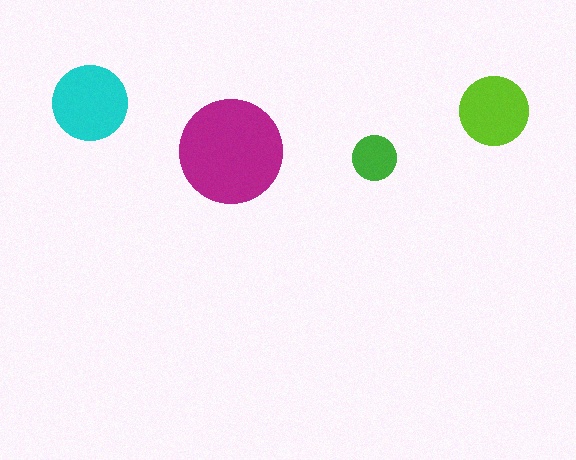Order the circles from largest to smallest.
the magenta one, the cyan one, the lime one, the green one.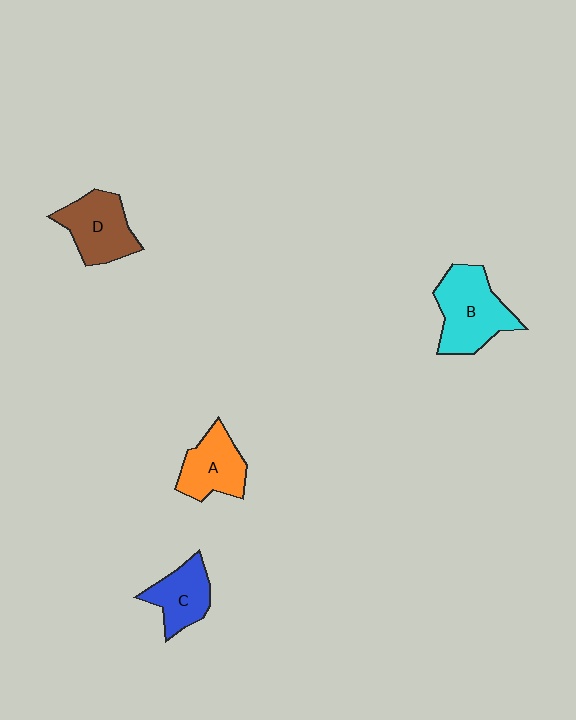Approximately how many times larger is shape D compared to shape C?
Approximately 1.2 times.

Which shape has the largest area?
Shape B (cyan).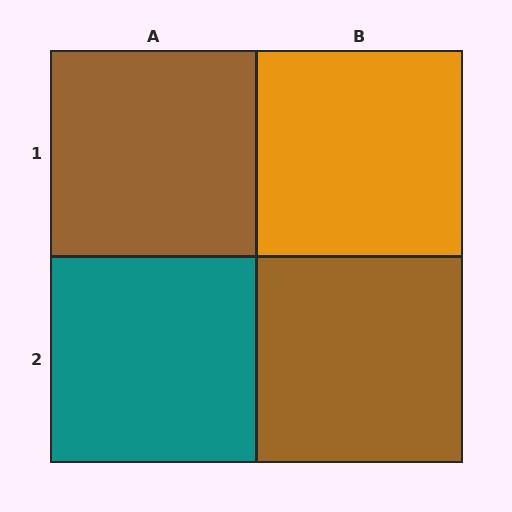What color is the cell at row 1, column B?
Orange.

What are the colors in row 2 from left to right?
Teal, brown.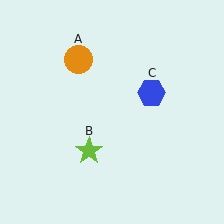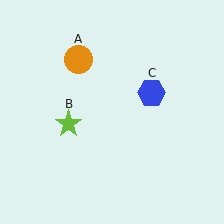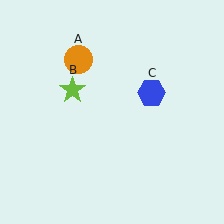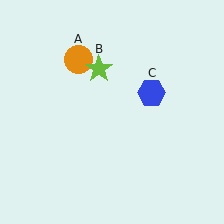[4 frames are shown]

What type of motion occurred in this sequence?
The lime star (object B) rotated clockwise around the center of the scene.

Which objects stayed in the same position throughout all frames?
Orange circle (object A) and blue hexagon (object C) remained stationary.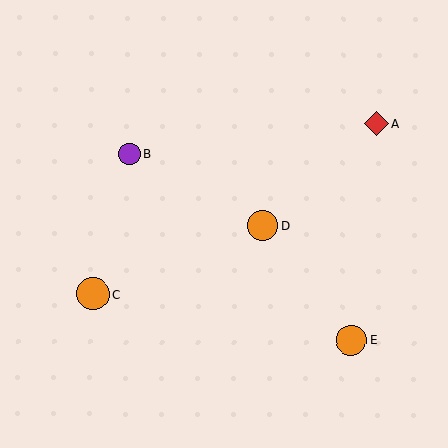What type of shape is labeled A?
Shape A is a red diamond.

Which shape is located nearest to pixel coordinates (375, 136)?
The red diamond (labeled A) at (377, 124) is nearest to that location.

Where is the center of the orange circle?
The center of the orange circle is at (351, 340).